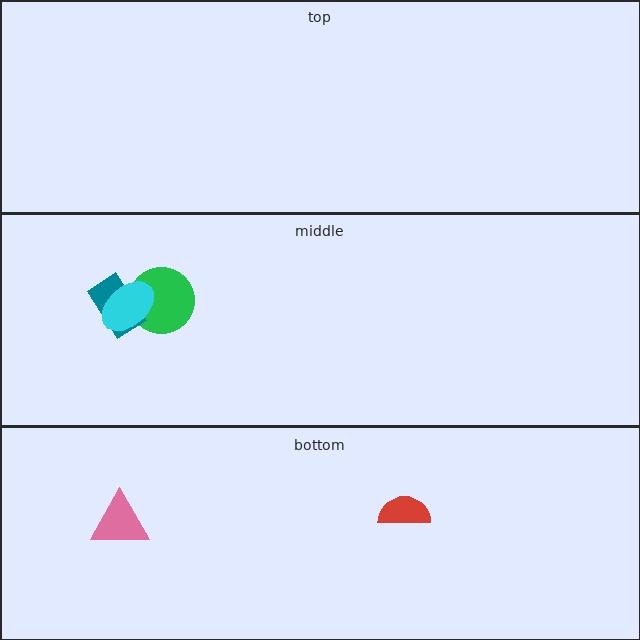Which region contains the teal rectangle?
The middle region.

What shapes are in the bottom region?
The red semicircle, the pink triangle.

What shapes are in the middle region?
The green circle, the teal rectangle, the cyan ellipse.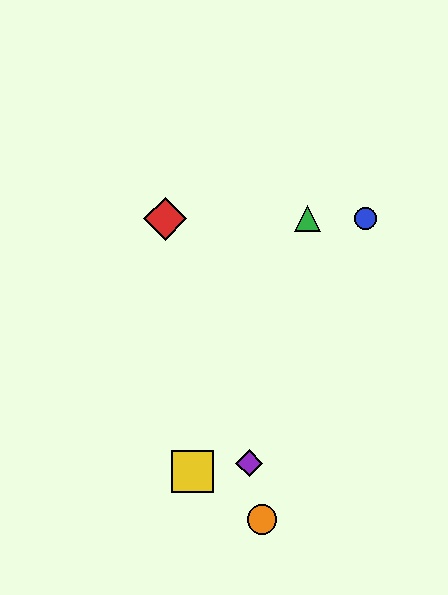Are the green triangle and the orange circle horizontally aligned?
No, the green triangle is at y≈219 and the orange circle is at y≈520.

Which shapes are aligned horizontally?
The red diamond, the blue circle, the green triangle are aligned horizontally.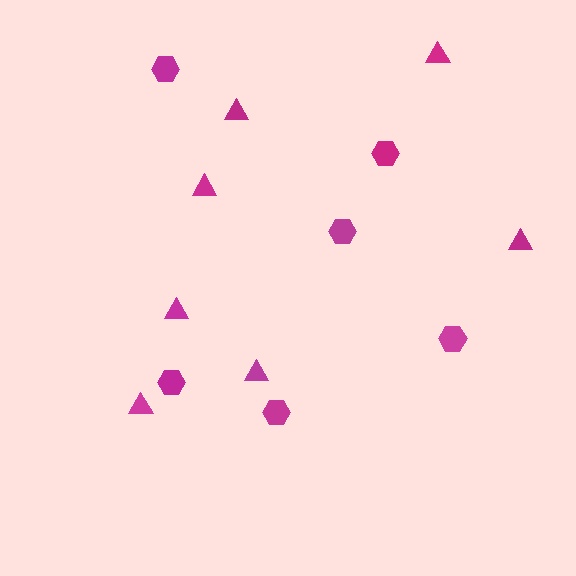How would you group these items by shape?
There are 2 groups: one group of triangles (7) and one group of hexagons (6).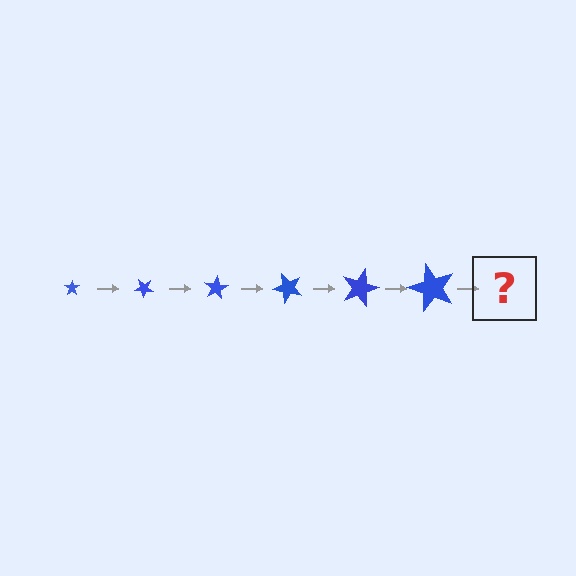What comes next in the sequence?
The next element should be a star, larger than the previous one and rotated 240 degrees from the start.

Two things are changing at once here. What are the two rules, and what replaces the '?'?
The two rules are that the star grows larger each step and it rotates 40 degrees each step. The '?' should be a star, larger than the previous one and rotated 240 degrees from the start.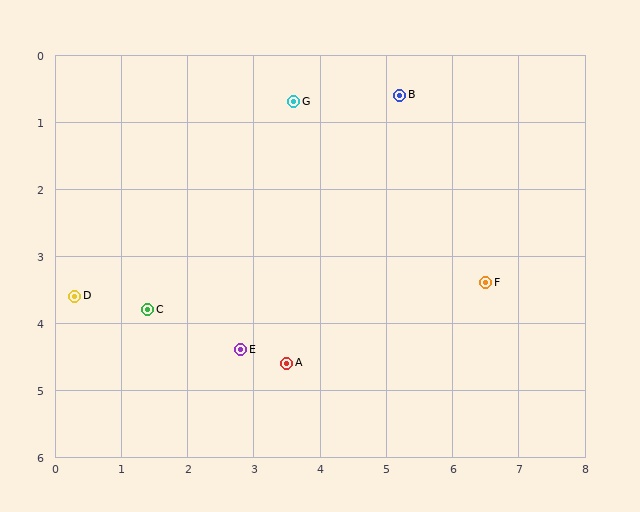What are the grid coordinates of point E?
Point E is at approximately (2.8, 4.4).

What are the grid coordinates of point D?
Point D is at approximately (0.3, 3.6).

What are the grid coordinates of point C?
Point C is at approximately (1.4, 3.8).